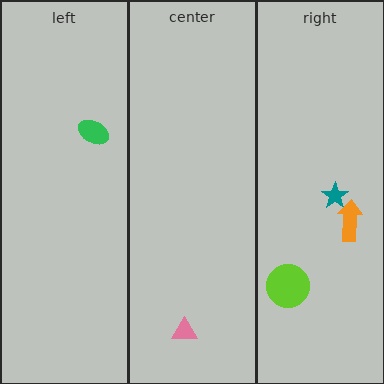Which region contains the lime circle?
The right region.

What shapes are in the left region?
The green ellipse.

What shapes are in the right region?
The lime circle, the teal star, the orange arrow.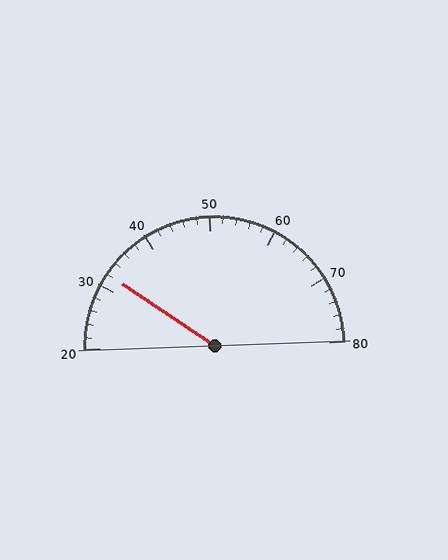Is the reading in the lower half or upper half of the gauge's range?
The reading is in the lower half of the range (20 to 80).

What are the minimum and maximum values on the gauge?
The gauge ranges from 20 to 80.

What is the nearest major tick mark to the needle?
The nearest major tick mark is 30.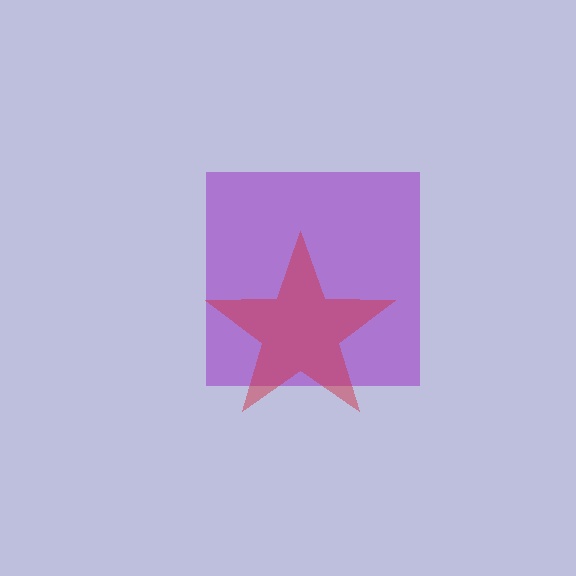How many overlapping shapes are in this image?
There are 2 overlapping shapes in the image.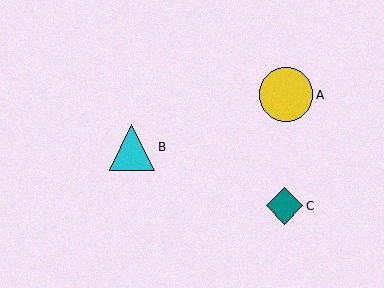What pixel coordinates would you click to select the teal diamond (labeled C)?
Click at (284, 206) to select the teal diamond C.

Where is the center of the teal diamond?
The center of the teal diamond is at (284, 206).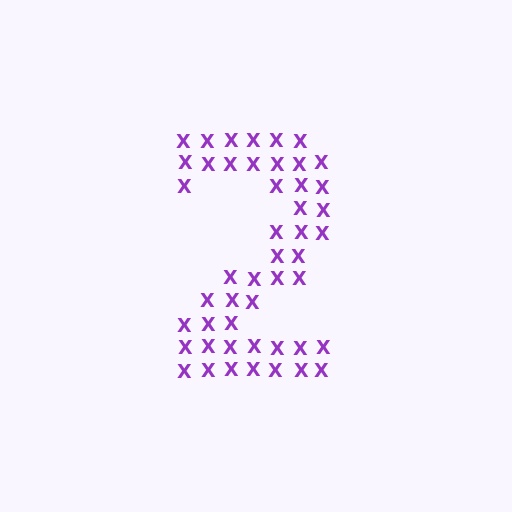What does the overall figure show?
The overall figure shows the digit 2.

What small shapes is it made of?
It is made of small letter X's.